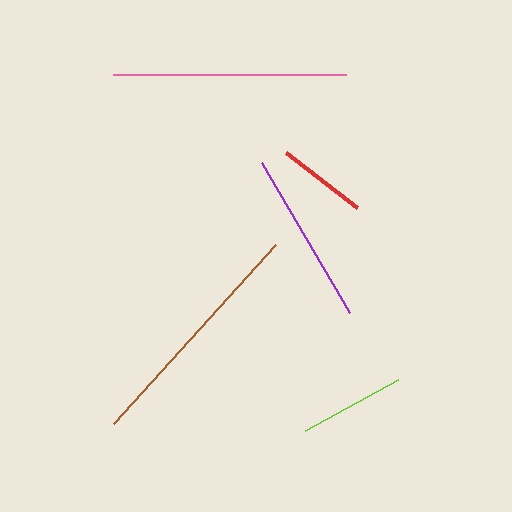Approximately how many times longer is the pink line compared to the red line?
The pink line is approximately 2.6 times the length of the red line.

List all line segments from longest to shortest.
From longest to shortest: brown, pink, purple, lime, red.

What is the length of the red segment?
The red segment is approximately 89 pixels long.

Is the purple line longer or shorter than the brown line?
The brown line is longer than the purple line.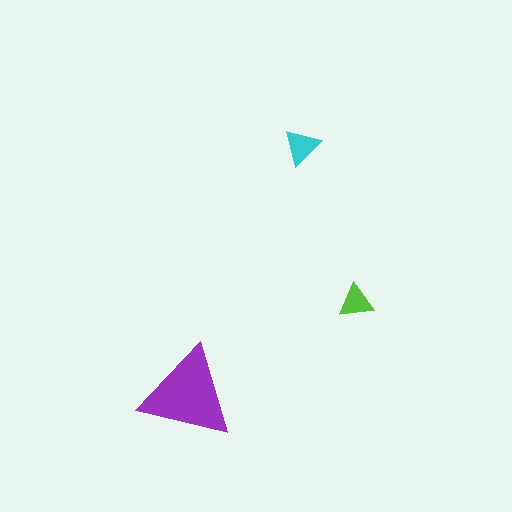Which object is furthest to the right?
The lime triangle is rightmost.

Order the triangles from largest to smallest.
the purple one, the cyan one, the lime one.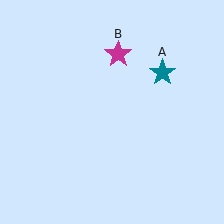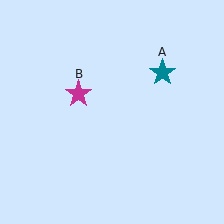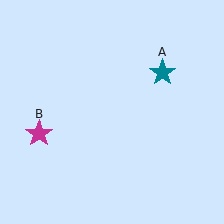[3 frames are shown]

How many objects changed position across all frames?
1 object changed position: magenta star (object B).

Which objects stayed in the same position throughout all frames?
Teal star (object A) remained stationary.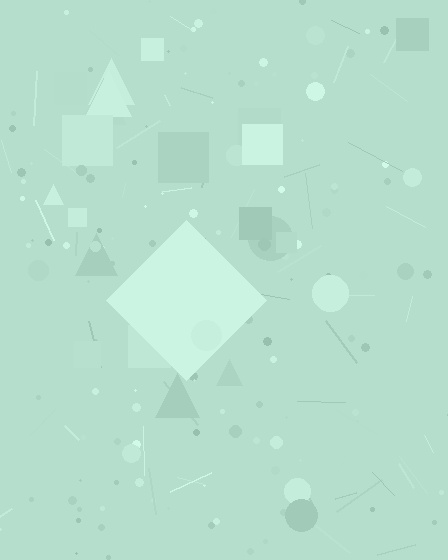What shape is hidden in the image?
A diamond is hidden in the image.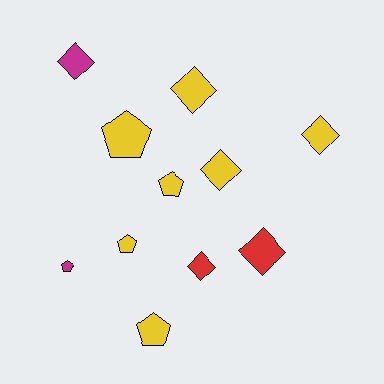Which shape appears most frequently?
Diamond, with 6 objects.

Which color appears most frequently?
Yellow, with 7 objects.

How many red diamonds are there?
There are 2 red diamonds.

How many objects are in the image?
There are 11 objects.